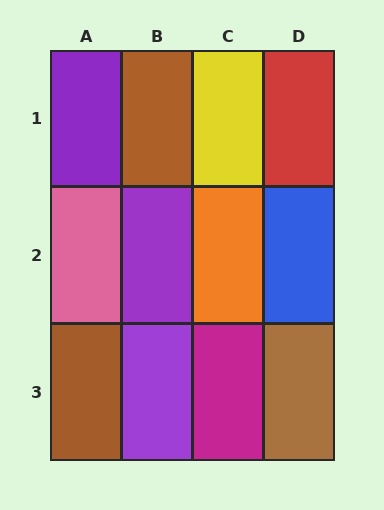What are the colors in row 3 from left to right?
Brown, purple, magenta, brown.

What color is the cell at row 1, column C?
Yellow.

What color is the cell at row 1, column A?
Purple.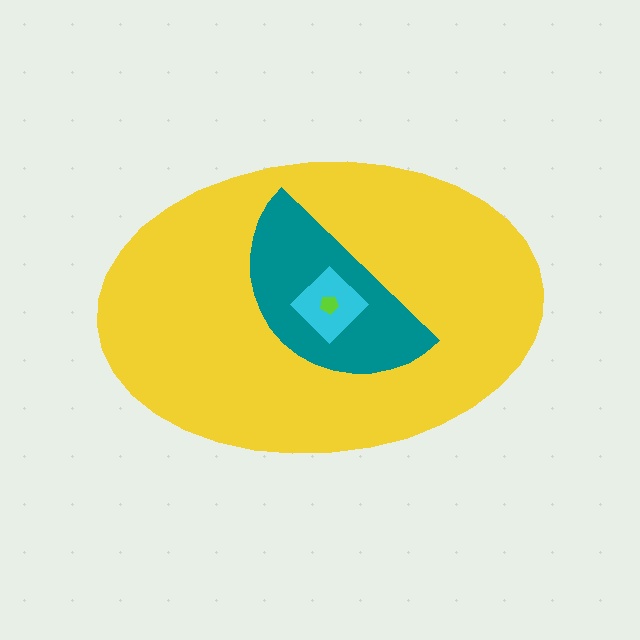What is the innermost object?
The lime pentagon.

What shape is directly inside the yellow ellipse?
The teal semicircle.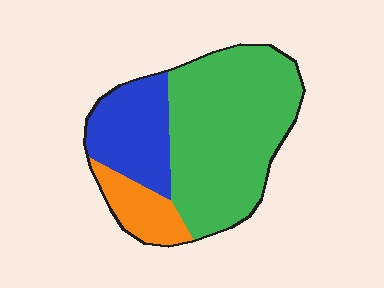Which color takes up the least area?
Orange, at roughly 15%.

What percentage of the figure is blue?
Blue covers around 25% of the figure.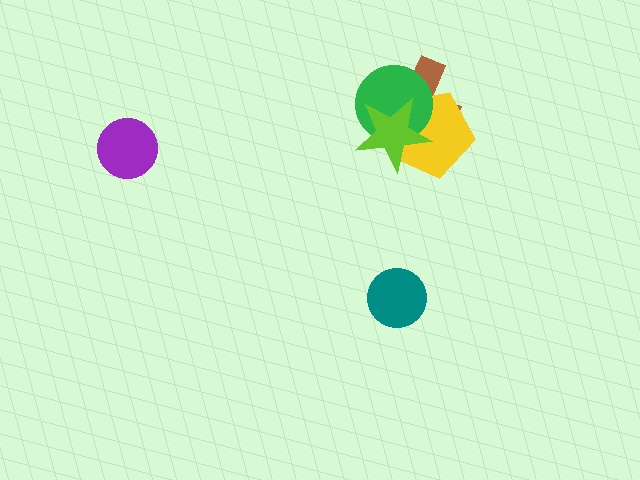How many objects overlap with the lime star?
3 objects overlap with the lime star.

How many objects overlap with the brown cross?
3 objects overlap with the brown cross.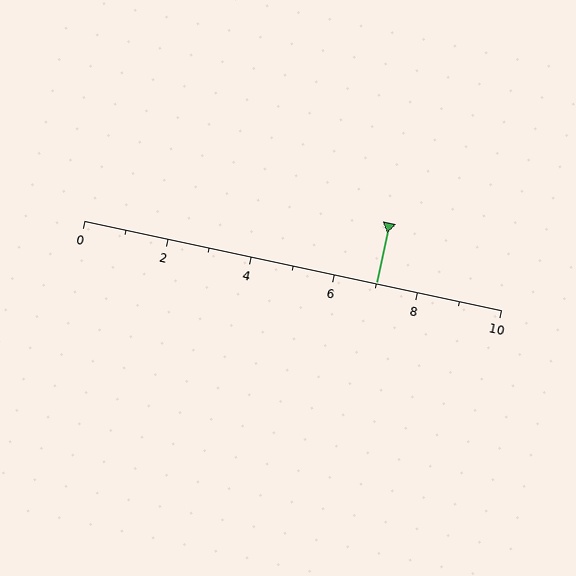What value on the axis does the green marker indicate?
The marker indicates approximately 7.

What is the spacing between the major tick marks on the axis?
The major ticks are spaced 2 apart.